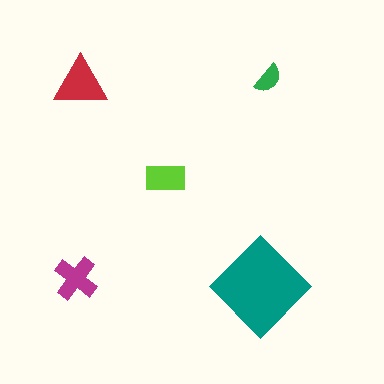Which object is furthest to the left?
The magenta cross is leftmost.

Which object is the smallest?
The green semicircle.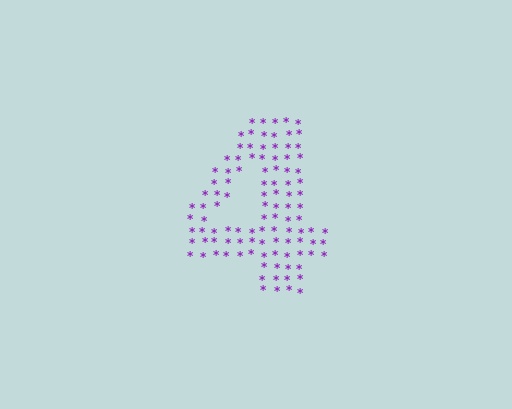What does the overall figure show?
The overall figure shows the digit 4.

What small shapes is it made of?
It is made of small asterisks.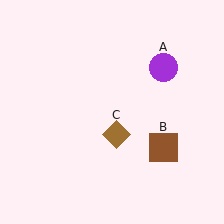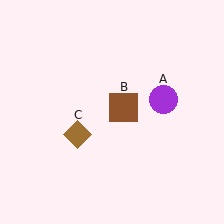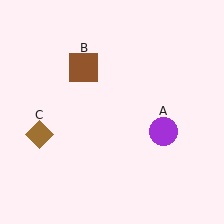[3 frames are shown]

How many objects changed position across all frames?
3 objects changed position: purple circle (object A), brown square (object B), brown diamond (object C).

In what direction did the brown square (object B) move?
The brown square (object B) moved up and to the left.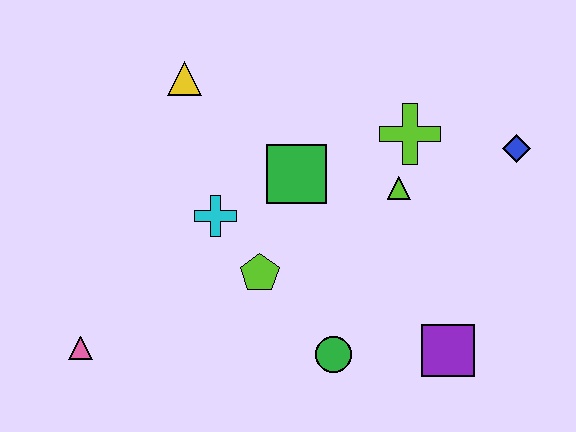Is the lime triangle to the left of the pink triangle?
No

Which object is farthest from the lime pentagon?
The blue diamond is farthest from the lime pentagon.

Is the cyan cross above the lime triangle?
No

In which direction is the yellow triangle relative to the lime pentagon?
The yellow triangle is above the lime pentagon.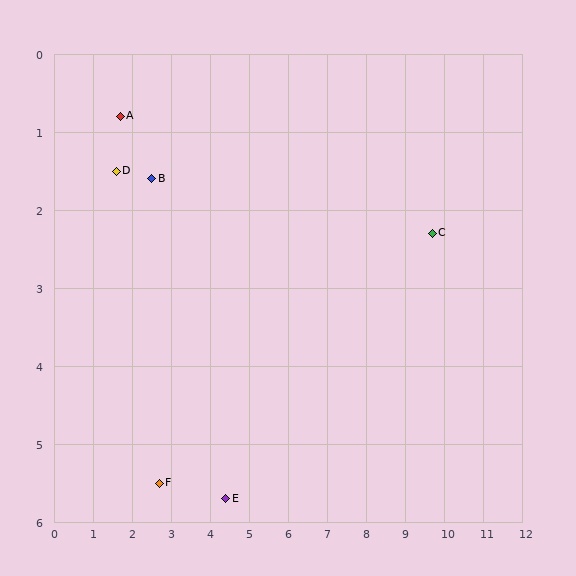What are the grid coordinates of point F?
Point F is at approximately (2.7, 5.5).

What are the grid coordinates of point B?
Point B is at approximately (2.5, 1.6).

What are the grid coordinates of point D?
Point D is at approximately (1.6, 1.5).